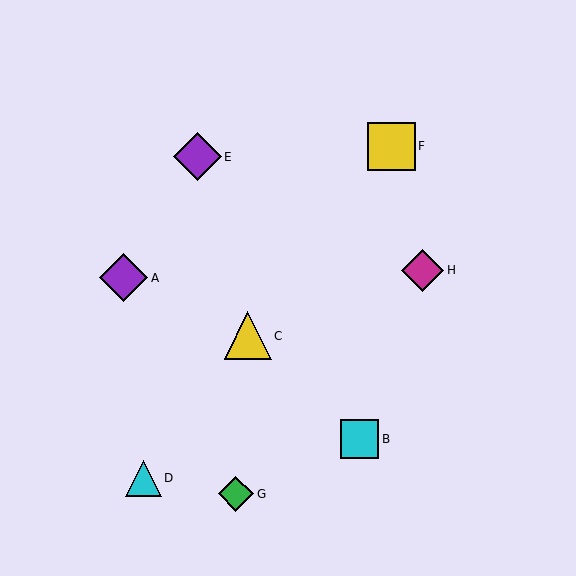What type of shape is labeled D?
Shape D is a cyan triangle.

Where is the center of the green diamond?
The center of the green diamond is at (236, 494).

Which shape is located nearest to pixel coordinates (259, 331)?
The yellow triangle (labeled C) at (248, 336) is nearest to that location.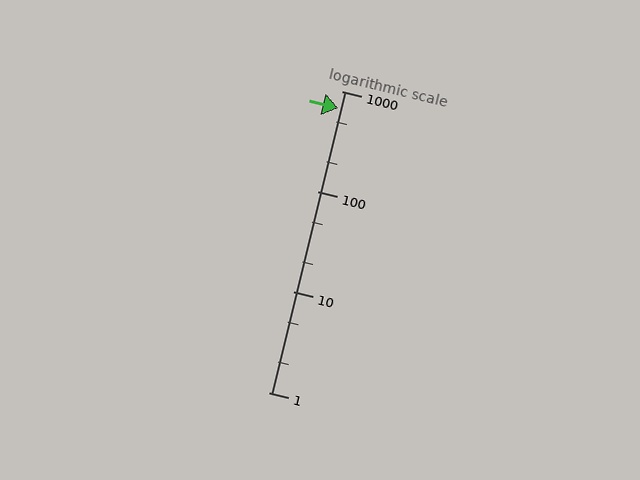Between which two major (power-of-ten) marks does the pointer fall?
The pointer is between 100 and 1000.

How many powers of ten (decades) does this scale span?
The scale spans 3 decades, from 1 to 1000.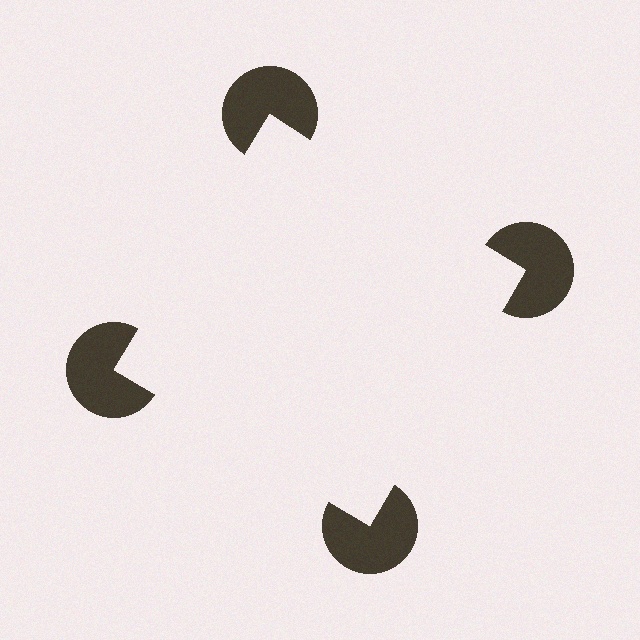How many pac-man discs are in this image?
There are 4 — one at each vertex of the illusory square.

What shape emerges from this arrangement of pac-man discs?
An illusory square — its edges are inferred from the aligned wedge cuts in the pac-man discs, not physically drawn.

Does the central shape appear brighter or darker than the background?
It typically appears slightly brighter than the background, even though no actual brightness change is drawn.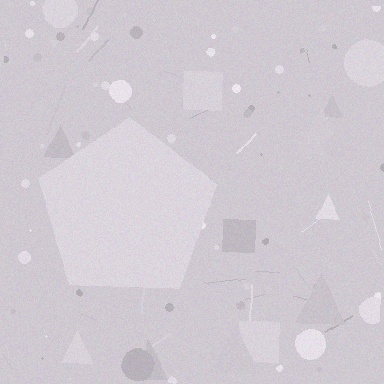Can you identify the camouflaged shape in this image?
The camouflaged shape is a pentagon.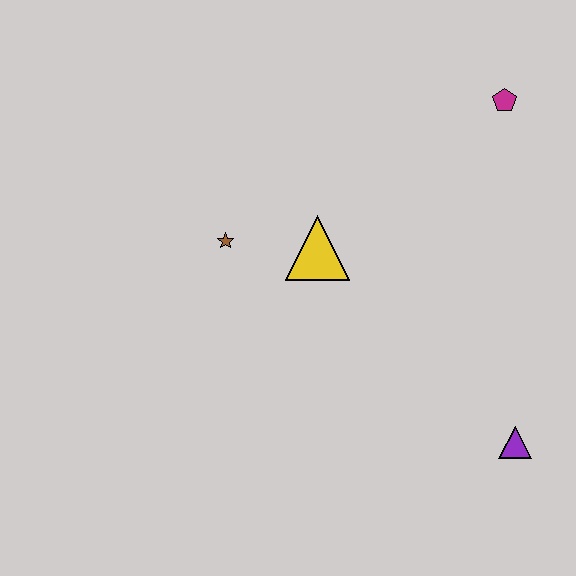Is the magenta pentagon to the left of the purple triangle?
Yes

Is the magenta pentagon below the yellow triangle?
No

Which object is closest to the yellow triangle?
The brown star is closest to the yellow triangle.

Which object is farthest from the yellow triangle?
The purple triangle is farthest from the yellow triangle.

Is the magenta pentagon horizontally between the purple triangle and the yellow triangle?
Yes